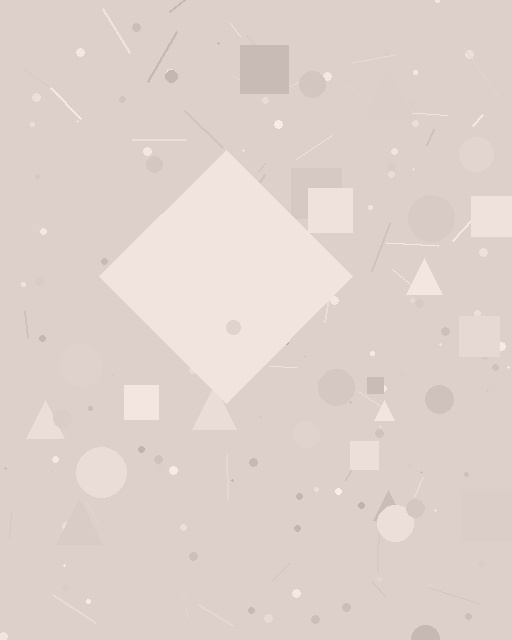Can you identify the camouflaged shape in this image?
The camouflaged shape is a diamond.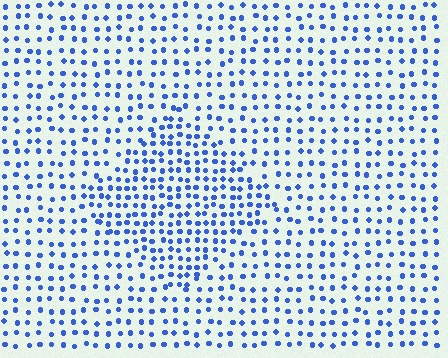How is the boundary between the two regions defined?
The boundary is defined by a change in element density (approximately 1.7x ratio). All elements are the same color, size, and shape.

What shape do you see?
I see a diamond.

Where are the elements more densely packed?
The elements are more densely packed inside the diamond boundary.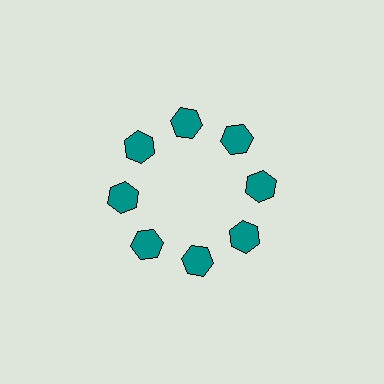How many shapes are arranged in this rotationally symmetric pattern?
There are 8 shapes, arranged in 8 groups of 1.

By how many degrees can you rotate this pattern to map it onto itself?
The pattern maps onto itself every 45 degrees of rotation.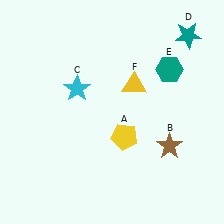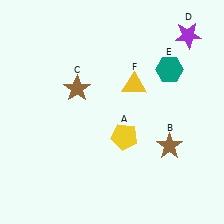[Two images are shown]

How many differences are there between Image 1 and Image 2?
There are 2 differences between the two images.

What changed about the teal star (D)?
In Image 1, D is teal. In Image 2, it changed to purple.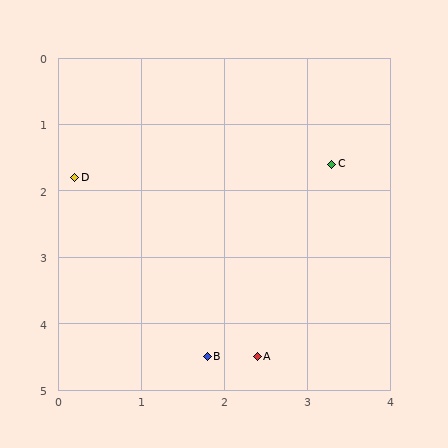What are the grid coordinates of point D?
Point D is at approximately (0.2, 1.8).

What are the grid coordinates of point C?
Point C is at approximately (3.3, 1.6).